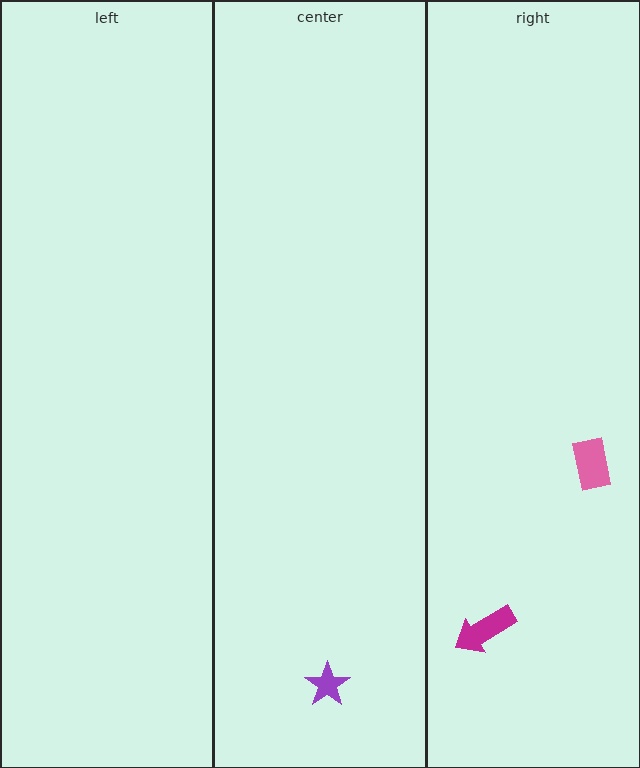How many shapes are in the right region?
2.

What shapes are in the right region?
The magenta arrow, the pink rectangle.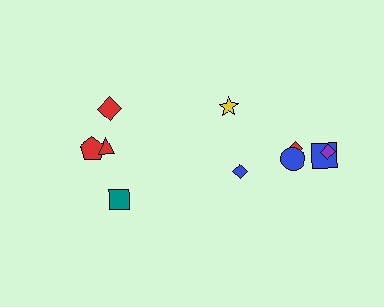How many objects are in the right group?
There are 6 objects.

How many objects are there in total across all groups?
There are 10 objects.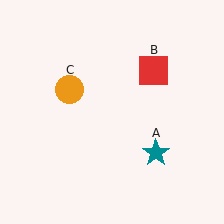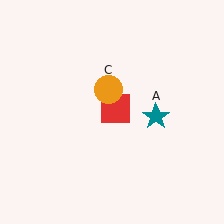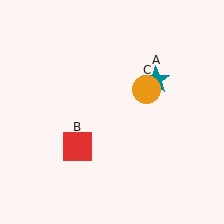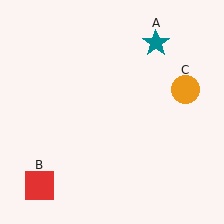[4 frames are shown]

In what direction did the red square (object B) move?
The red square (object B) moved down and to the left.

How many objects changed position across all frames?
3 objects changed position: teal star (object A), red square (object B), orange circle (object C).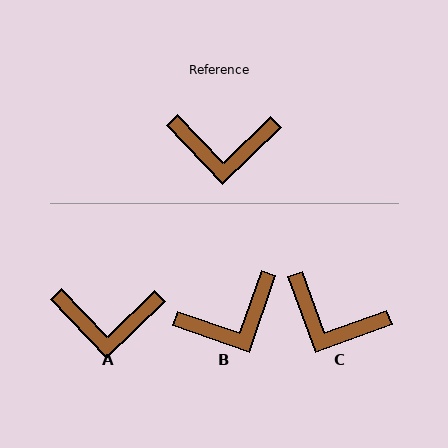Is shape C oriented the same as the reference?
No, it is off by about 23 degrees.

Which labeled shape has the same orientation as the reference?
A.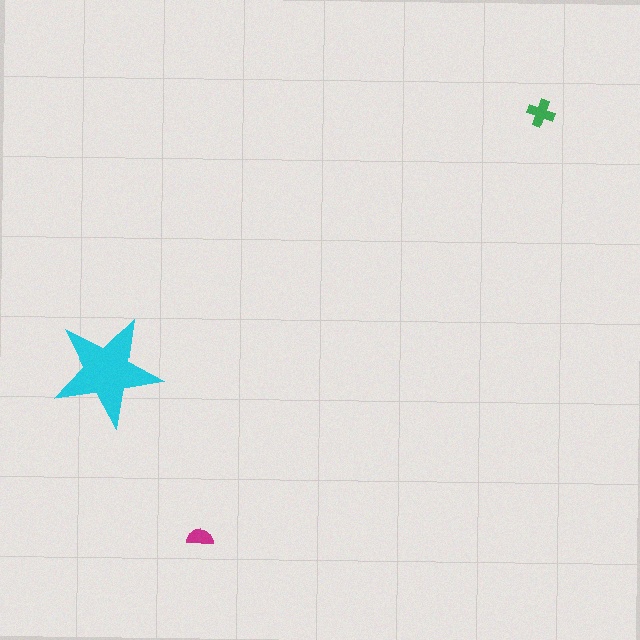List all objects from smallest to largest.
The magenta semicircle, the green cross, the cyan star.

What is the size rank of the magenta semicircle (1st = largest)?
3rd.